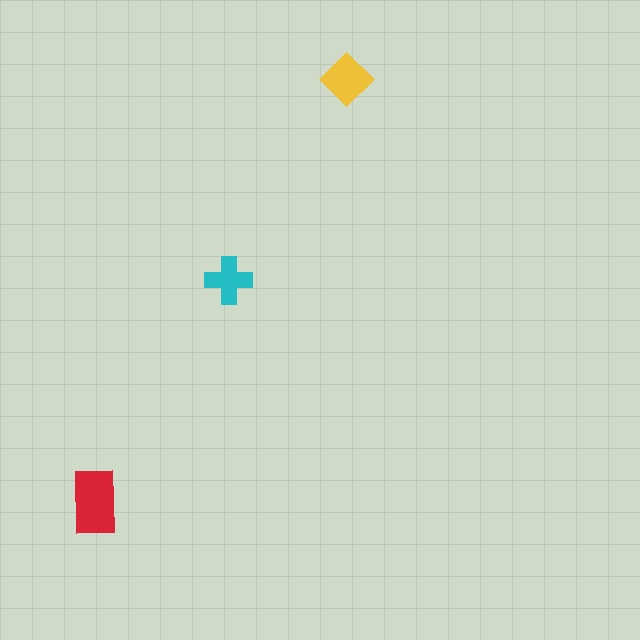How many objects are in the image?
There are 3 objects in the image.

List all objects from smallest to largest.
The cyan cross, the yellow diamond, the red rectangle.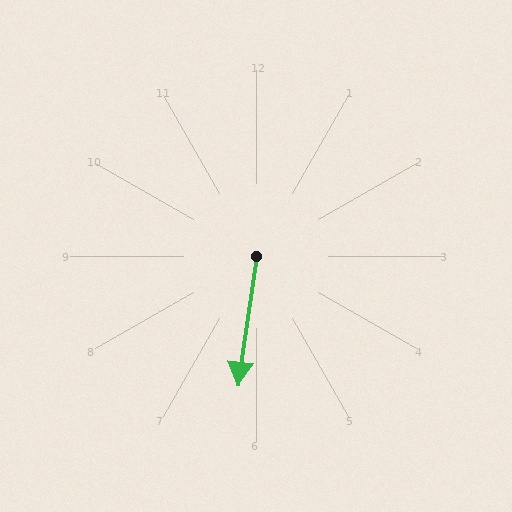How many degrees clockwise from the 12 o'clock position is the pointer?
Approximately 188 degrees.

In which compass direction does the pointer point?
South.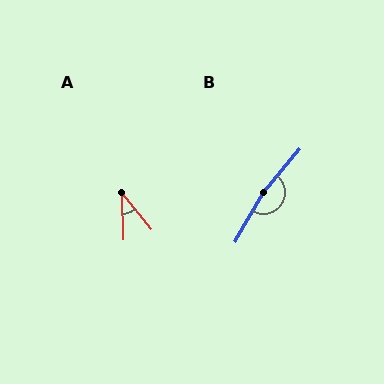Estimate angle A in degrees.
Approximately 38 degrees.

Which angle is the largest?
B, at approximately 170 degrees.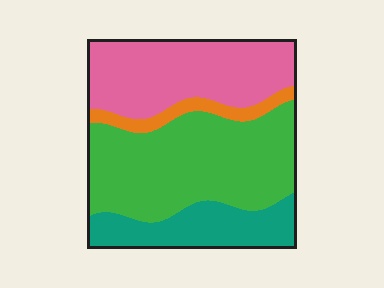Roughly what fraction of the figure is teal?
Teal takes up between a sixth and a third of the figure.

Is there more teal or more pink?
Pink.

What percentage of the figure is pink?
Pink covers around 30% of the figure.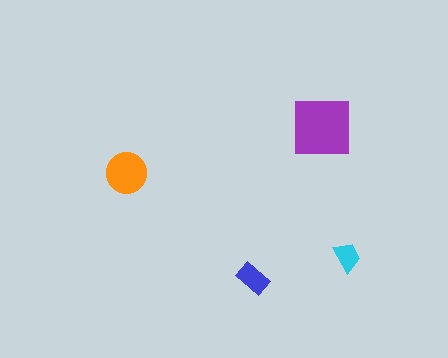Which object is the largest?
The purple square.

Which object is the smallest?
The cyan trapezoid.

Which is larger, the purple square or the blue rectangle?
The purple square.